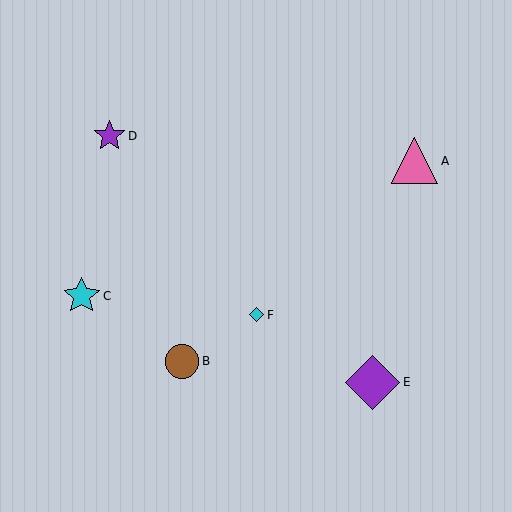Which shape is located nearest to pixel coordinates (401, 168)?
The pink triangle (labeled A) at (415, 161) is nearest to that location.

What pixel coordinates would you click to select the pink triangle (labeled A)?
Click at (415, 161) to select the pink triangle A.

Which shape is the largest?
The purple diamond (labeled E) is the largest.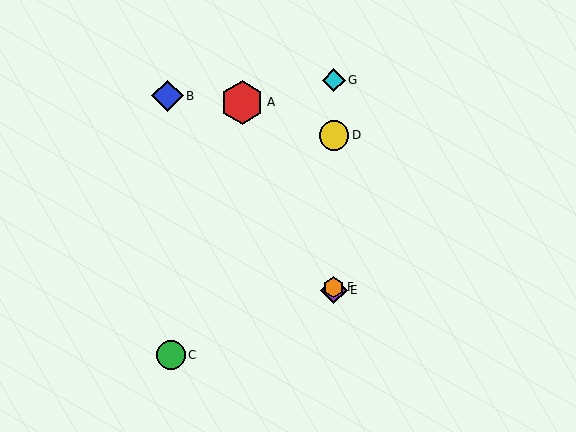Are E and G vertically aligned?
Yes, both are at x≈334.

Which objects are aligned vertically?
Objects D, E, F, G are aligned vertically.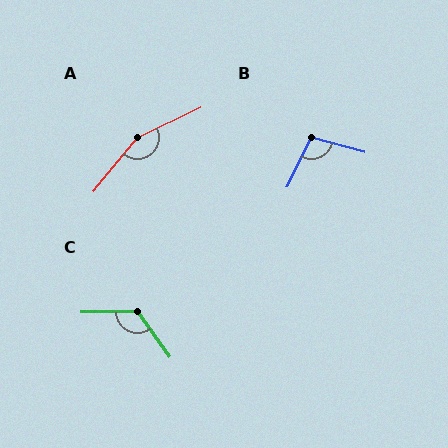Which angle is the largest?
A, at approximately 156 degrees.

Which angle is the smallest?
B, at approximately 101 degrees.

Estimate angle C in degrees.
Approximately 126 degrees.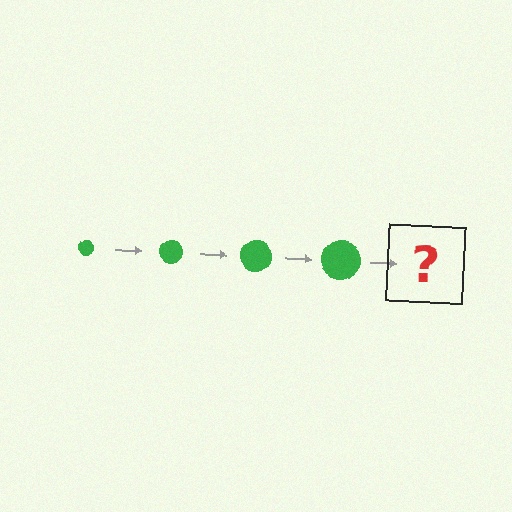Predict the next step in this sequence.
The next step is a green circle, larger than the previous one.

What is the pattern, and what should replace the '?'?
The pattern is that the circle gets progressively larger each step. The '?' should be a green circle, larger than the previous one.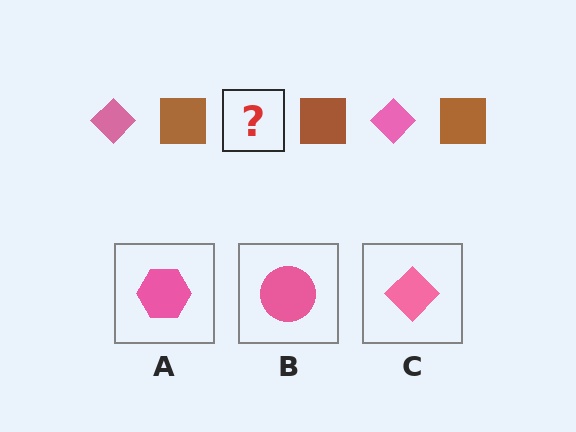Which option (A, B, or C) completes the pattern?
C.